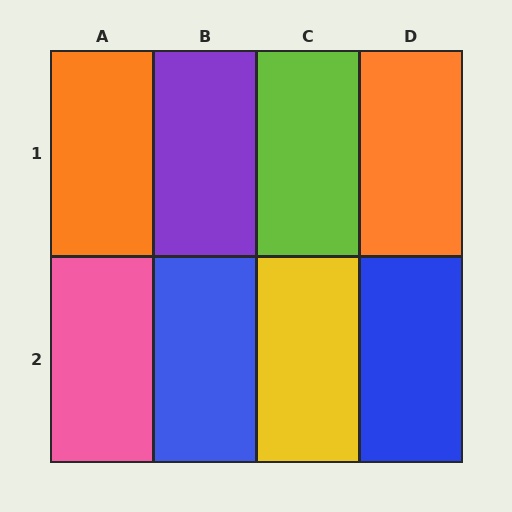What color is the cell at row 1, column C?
Lime.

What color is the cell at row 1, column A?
Orange.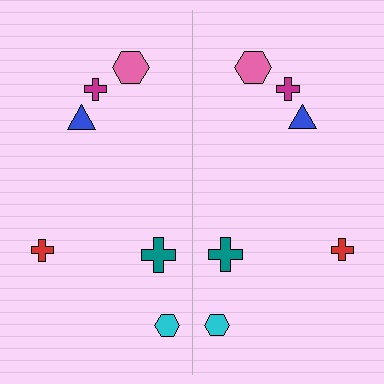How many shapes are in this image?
There are 12 shapes in this image.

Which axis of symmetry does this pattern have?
The pattern has a vertical axis of symmetry running through the center of the image.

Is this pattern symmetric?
Yes, this pattern has bilateral (reflection) symmetry.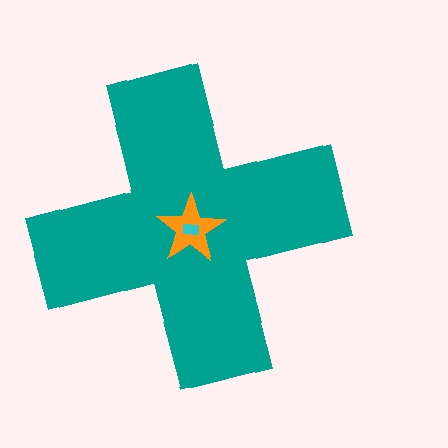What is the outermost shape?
The teal cross.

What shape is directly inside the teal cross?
The orange star.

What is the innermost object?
The cyan rectangle.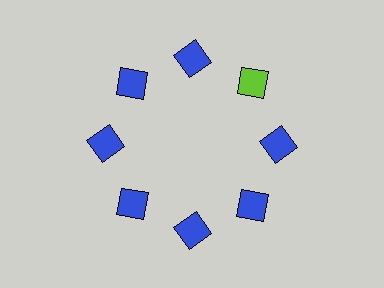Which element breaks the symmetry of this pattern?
The lime square at roughly the 2 o'clock position breaks the symmetry. All other shapes are blue squares.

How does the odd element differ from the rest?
It has a different color: lime instead of blue.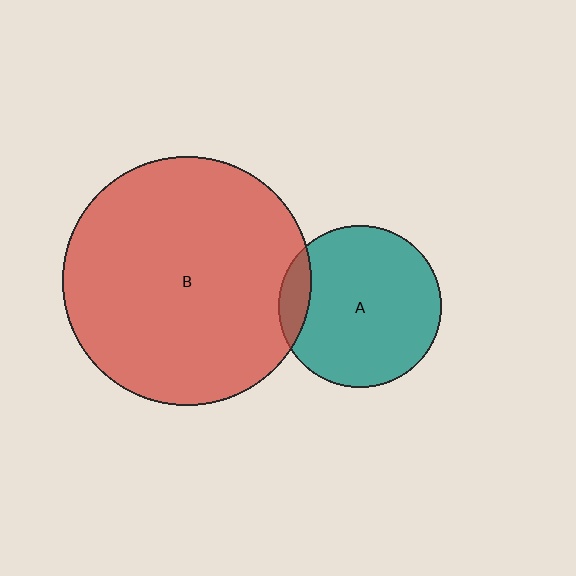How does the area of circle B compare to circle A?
Approximately 2.3 times.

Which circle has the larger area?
Circle B (red).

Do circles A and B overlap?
Yes.